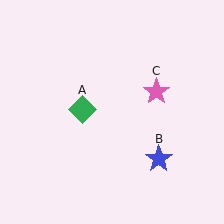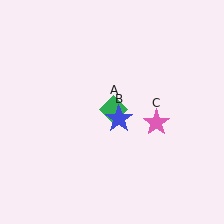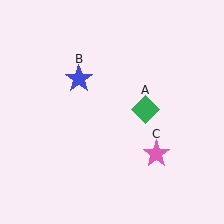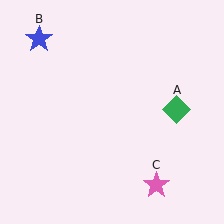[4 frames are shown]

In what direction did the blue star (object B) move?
The blue star (object B) moved up and to the left.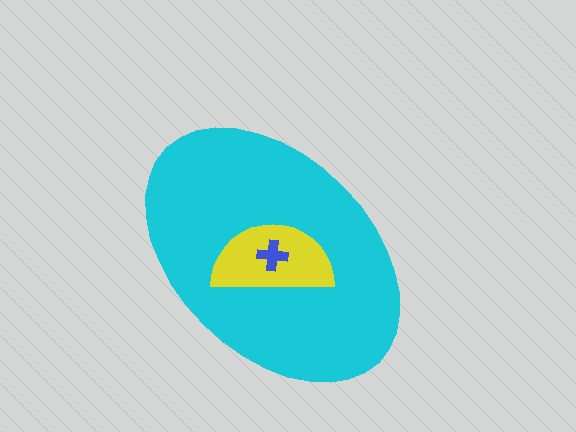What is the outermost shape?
The cyan ellipse.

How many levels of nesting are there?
3.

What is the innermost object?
The blue cross.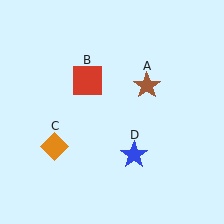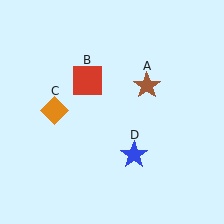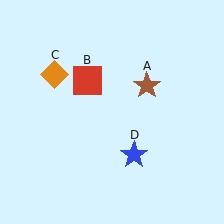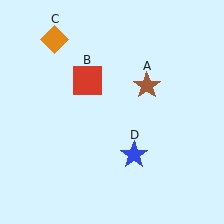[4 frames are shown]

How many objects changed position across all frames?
1 object changed position: orange diamond (object C).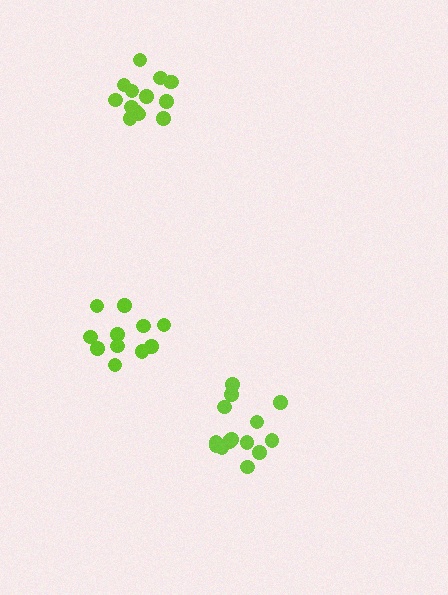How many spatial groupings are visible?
There are 3 spatial groupings.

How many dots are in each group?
Group 1: 14 dots, Group 2: 11 dots, Group 3: 14 dots (39 total).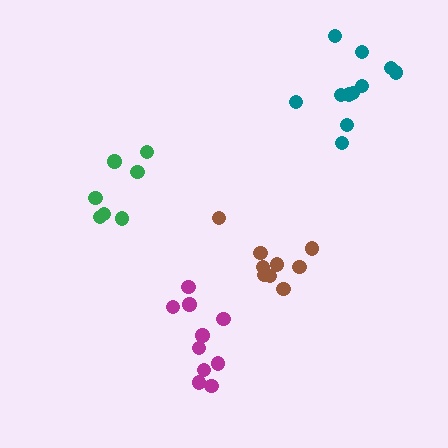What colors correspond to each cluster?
The clusters are colored: green, magenta, brown, teal.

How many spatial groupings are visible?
There are 4 spatial groupings.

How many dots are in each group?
Group 1: 7 dots, Group 2: 10 dots, Group 3: 9 dots, Group 4: 11 dots (37 total).